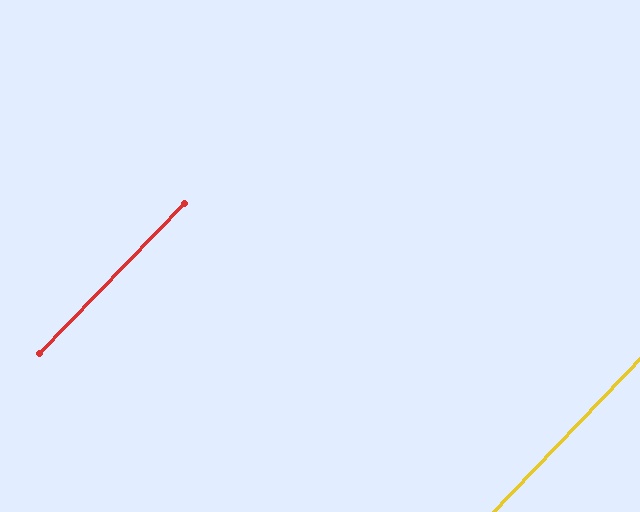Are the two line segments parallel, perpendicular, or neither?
Parallel — their directions differ by only 0.5°.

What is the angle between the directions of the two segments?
Approximately 0 degrees.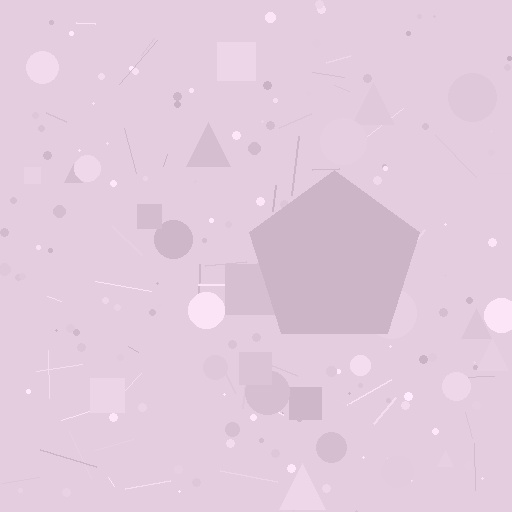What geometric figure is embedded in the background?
A pentagon is embedded in the background.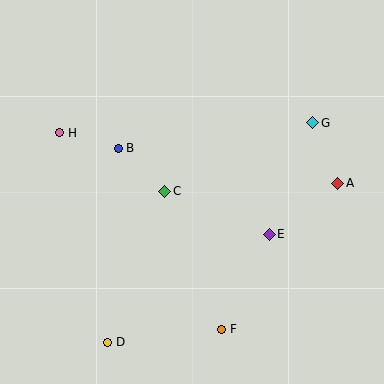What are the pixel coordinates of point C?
Point C is at (165, 191).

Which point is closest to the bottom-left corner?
Point D is closest to the bottom-left corner.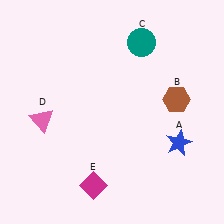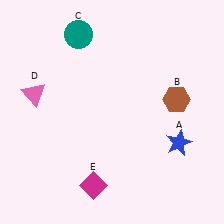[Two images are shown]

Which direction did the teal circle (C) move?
The teal circle (C) moved left.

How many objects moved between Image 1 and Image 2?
2 objects moved between the two images.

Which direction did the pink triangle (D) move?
The pink triangle (D) moved up.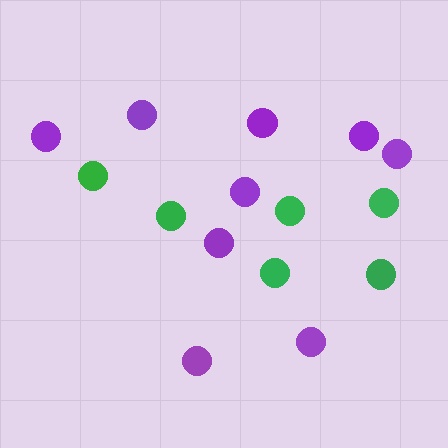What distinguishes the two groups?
There are 2 groups: one group of purple circles (9) and one group of green circles (6).